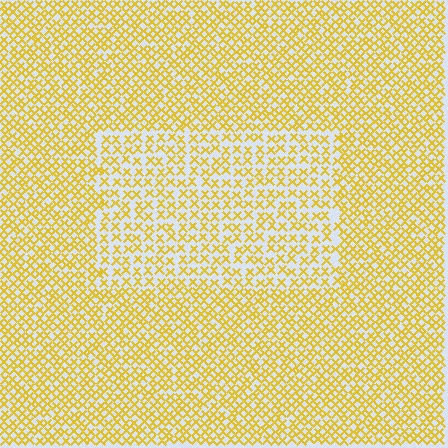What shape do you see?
I see a rectangle.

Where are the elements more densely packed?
The elements are more densely packed outside the rectangle boundary.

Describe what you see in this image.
The image contains small yellow elements arranged at two different densities. A rectangle-shaped region is visible where the elements are less densely packed than the surrounding area.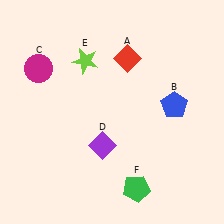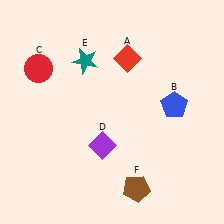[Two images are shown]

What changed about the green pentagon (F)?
In Image 1, F is green. In Image 2, it changed to brown.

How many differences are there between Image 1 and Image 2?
There are 3 differences between the two images.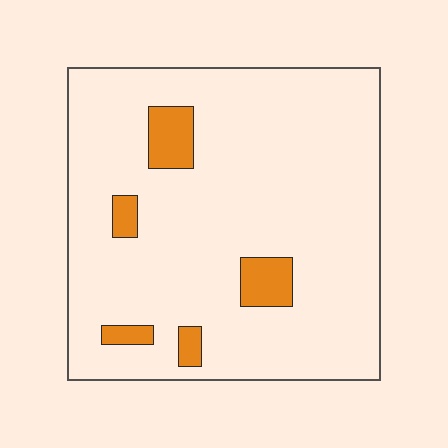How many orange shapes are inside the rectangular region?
5.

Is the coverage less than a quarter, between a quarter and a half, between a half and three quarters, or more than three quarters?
Less than a quarter.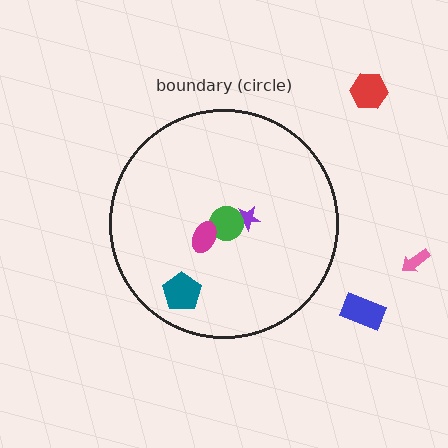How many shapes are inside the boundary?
4 inside, 3 outside.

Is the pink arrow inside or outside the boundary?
Outside.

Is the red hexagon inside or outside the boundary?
Outside.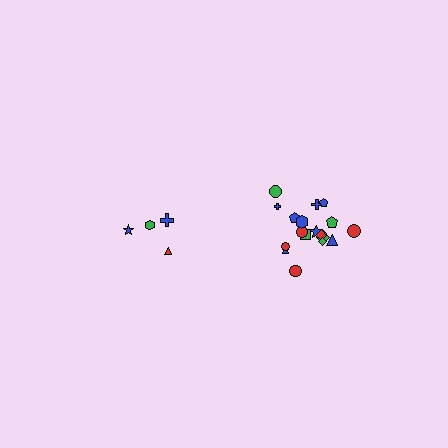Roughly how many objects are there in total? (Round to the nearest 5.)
Roughly 20 objects in total.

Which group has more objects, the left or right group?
The right group.